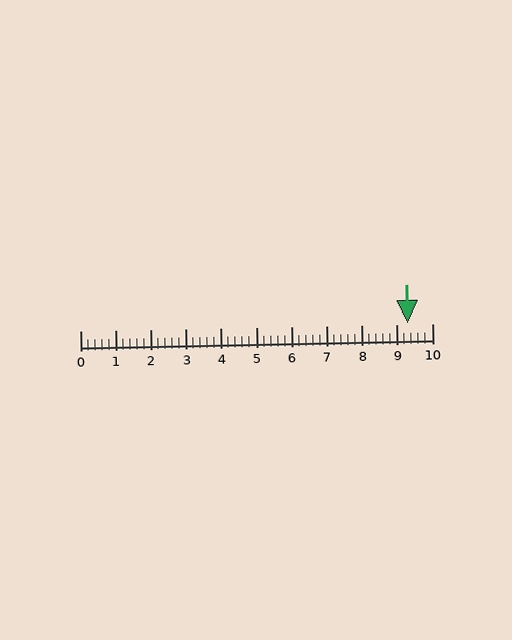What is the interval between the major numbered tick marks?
The major tick marks are spaced 1 units apart.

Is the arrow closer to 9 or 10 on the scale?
The arrow is closer to 9.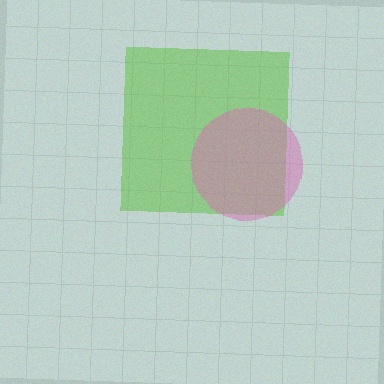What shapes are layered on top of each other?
The layered shapes are: a lime square, a pink circle.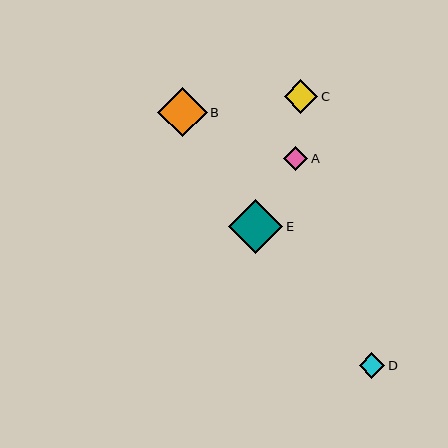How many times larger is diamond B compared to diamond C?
Diamond B is approximately 1.5 times the size of diamond C.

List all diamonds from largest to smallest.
From largest to smallest: E, B, C, D, A.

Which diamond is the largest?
Diamond E is the largest with a size of approximately 54 pixels.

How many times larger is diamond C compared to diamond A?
Diamond C is approximately 1.4 times the size of diamond A.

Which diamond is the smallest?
Diamond A is the smallest with a size of approximately 24 pixels.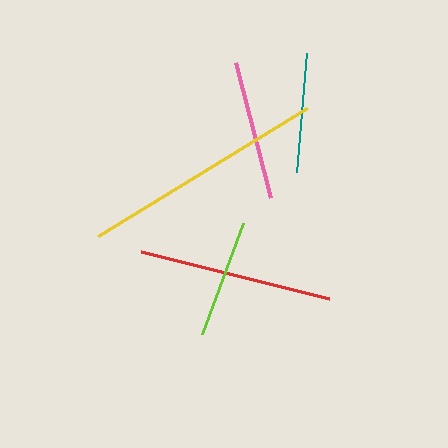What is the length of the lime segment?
The lime segment is approximately 118 pixels long.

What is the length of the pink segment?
The pink segment is approximately 140 pixels long.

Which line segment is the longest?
The yellow line is the longest at approximately 245 pixels.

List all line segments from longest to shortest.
From longest to shortest: yellow, red, pink, teal, lime.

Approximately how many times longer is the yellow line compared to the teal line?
The yellow line is approximately 2.1 times the length of the teal line.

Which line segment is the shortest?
The lime line is the shortest at approximately 118 pixels.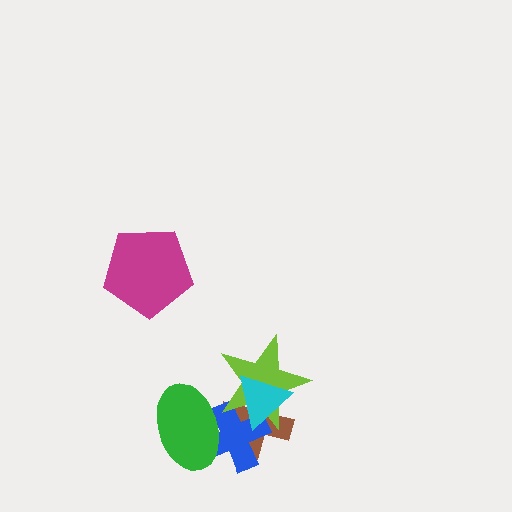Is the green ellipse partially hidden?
No, no other shape covers it.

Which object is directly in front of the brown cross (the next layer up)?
The blue cross is directly in front of the brown cross.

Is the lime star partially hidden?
Yes, it is partially covered by another shape.